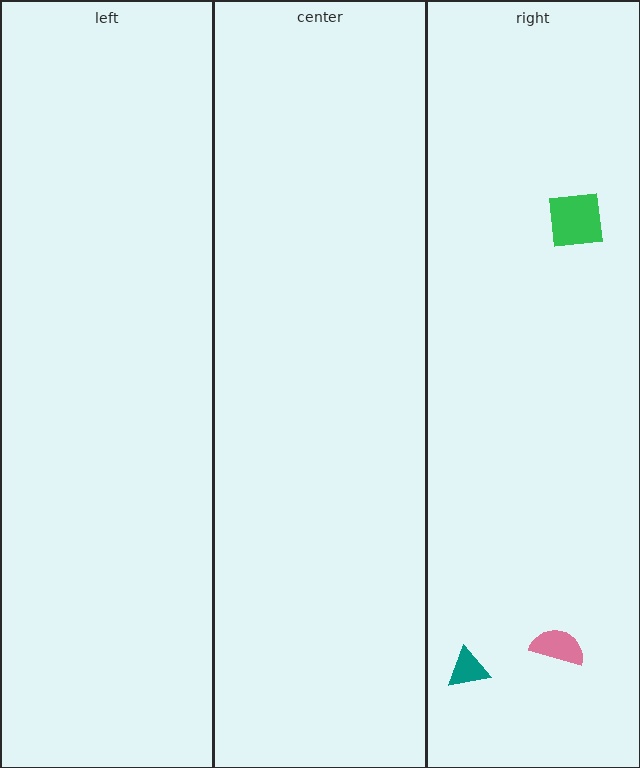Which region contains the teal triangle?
The right region.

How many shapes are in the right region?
3.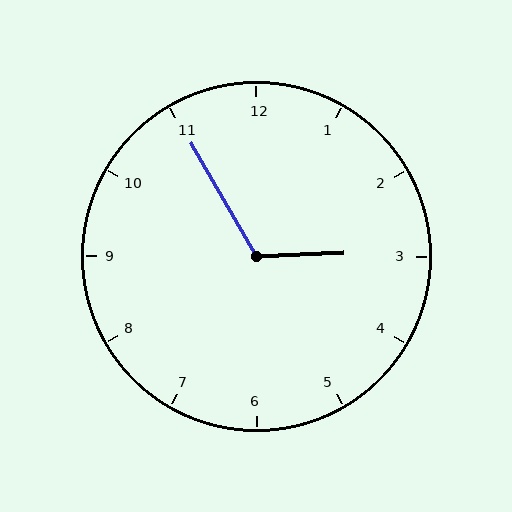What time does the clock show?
2:55.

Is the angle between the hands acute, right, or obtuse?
It is obtuse.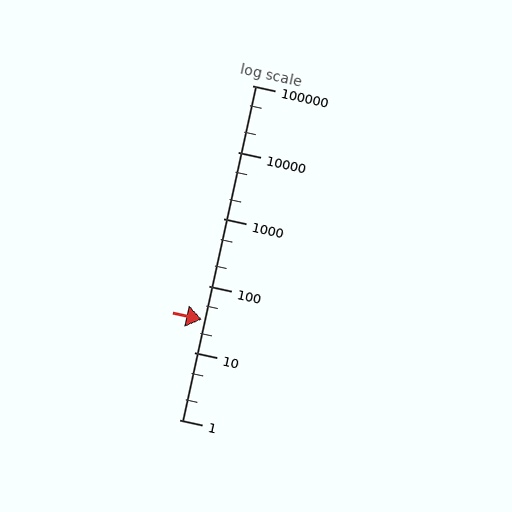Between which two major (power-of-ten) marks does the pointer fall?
The pointer is between 10 and 100.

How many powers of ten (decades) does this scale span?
The scale spans 5 decades, from 1 to 100000.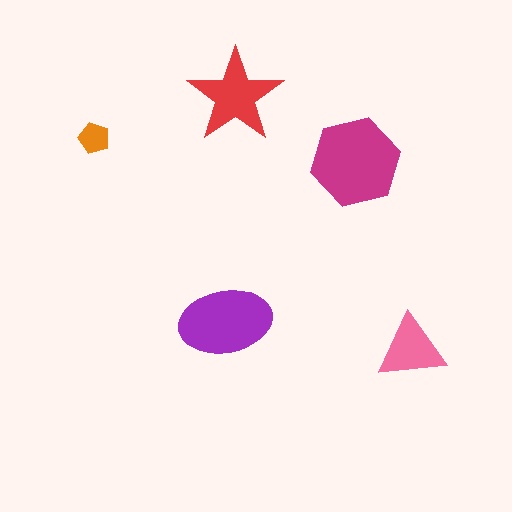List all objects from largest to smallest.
The magenta hexagon, the purple ellipse, the red star, the pink triangle, the orange pentagon.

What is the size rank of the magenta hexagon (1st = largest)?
1st.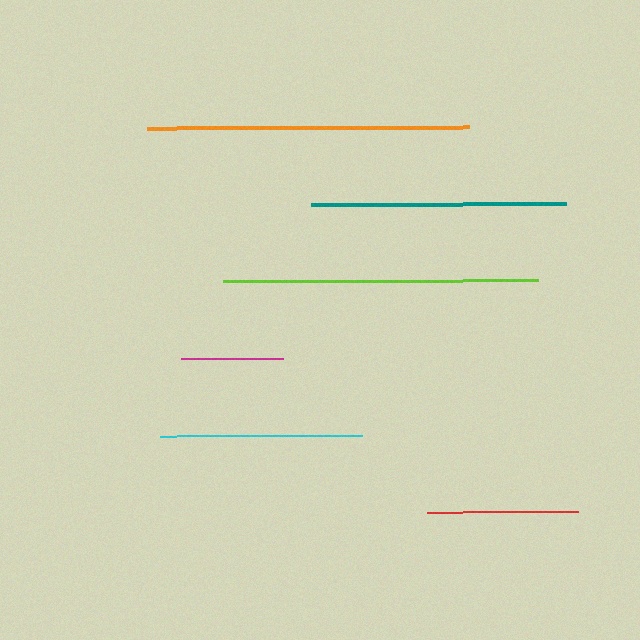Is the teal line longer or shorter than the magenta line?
The teal line is longer than the magenta line.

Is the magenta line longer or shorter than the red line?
The red line is longer than the magenta line.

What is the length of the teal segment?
The teal segment is approximately 255 pixels long.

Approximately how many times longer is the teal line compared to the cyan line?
The teal line is approximately 1.3 times the length of the cyan line.